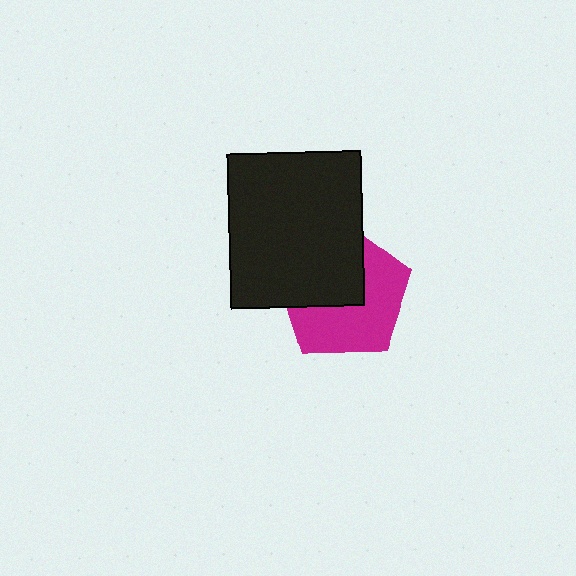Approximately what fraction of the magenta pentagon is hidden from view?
Roughly 45% of the magenta pentagon is hidden behind the black rectangle.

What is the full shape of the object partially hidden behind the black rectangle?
The partially hidden object is a magenta pentagon.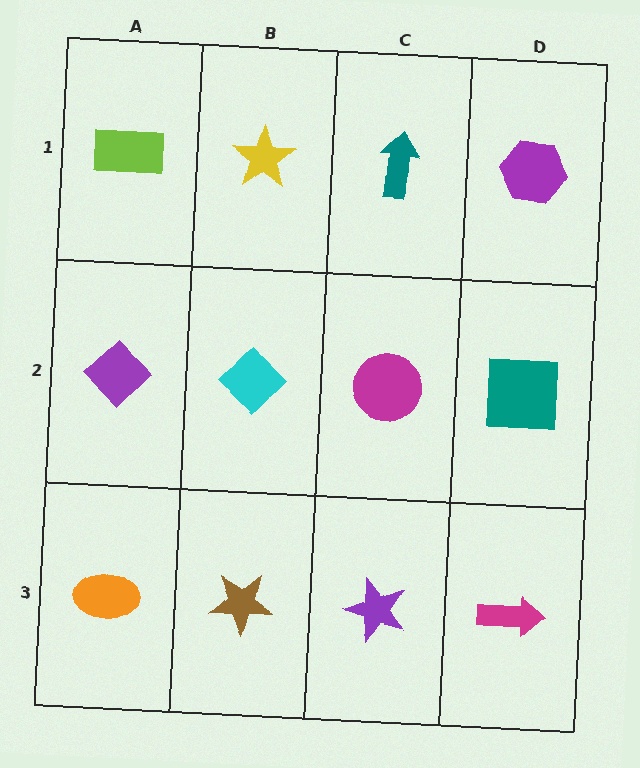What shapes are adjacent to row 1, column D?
A teal square (row 2, column D), a teal arrow (row 1, column C).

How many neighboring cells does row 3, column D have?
2.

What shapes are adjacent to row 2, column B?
A yellow star (row 1, column B), a brown star (row 3, column B), a purple diamond (row 2, column A), a magenta circle (row 2, column C).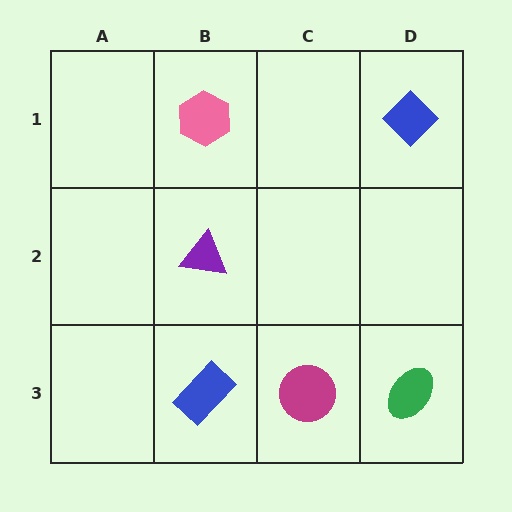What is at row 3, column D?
A green ellipse.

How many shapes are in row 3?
3 shapes.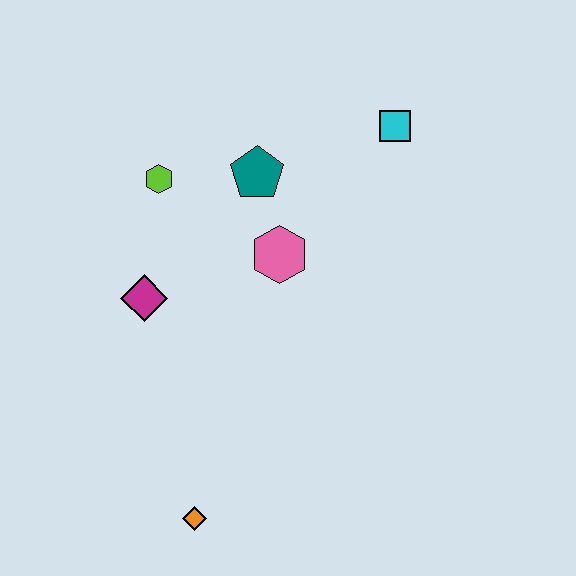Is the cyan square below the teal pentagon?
No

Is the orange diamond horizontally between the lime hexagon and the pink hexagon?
Yes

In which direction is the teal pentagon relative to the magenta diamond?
The teal pentagon is above the magenta diamond.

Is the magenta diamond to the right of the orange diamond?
No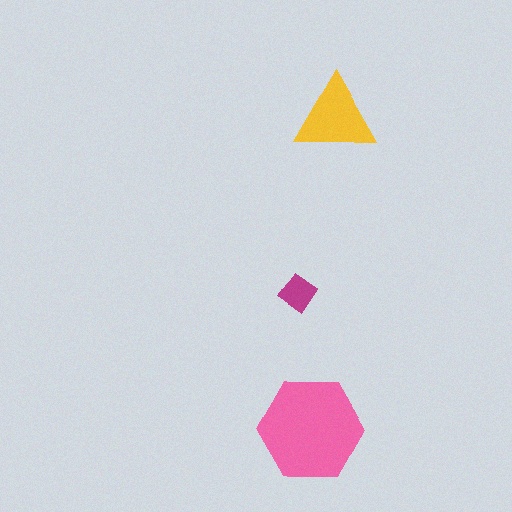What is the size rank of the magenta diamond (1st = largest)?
3rd.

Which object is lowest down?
The pink hexagon is bottommost.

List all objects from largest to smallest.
The pink hexagon, the yellow triangle, the magenta diamond.